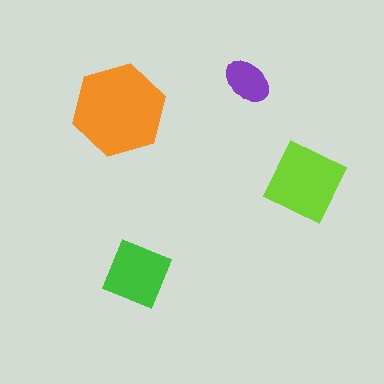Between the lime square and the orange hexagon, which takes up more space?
The orange hexagon.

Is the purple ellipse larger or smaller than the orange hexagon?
Smaller.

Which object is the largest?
The orange hexagon.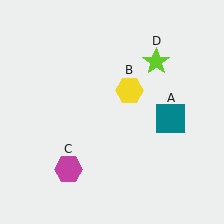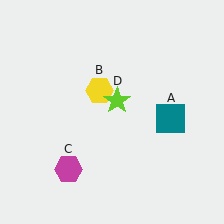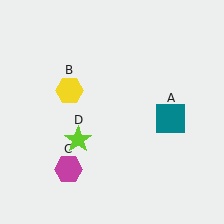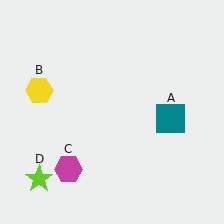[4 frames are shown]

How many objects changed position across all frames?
2 objects changed position: yellow hexagon (object B), lime star (object D).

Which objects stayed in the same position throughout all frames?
Teal square (object A) and magenta hexagon (object C) remained stationary.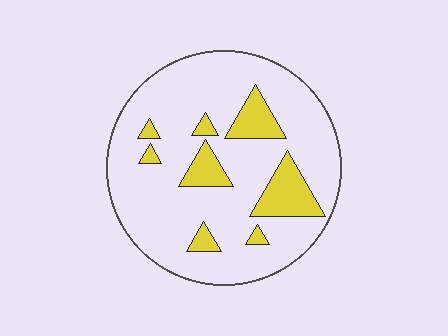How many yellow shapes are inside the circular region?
8.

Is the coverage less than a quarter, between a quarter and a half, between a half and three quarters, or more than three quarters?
Less than a quarter.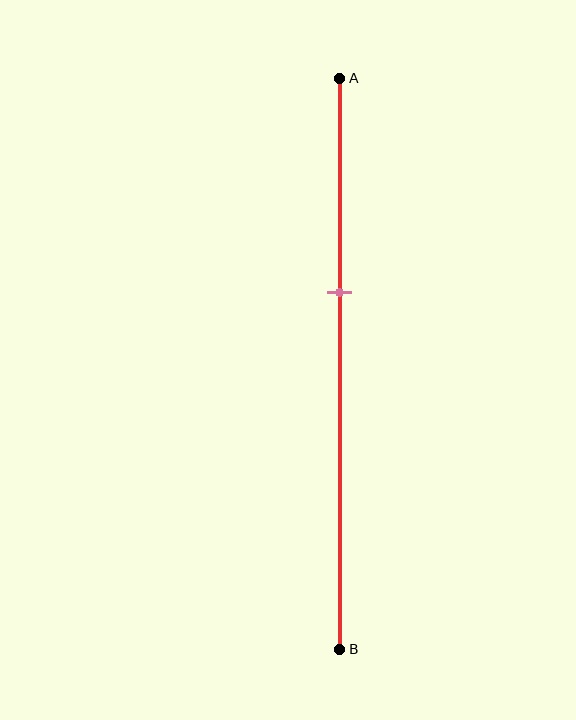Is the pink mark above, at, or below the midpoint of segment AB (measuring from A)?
The pink mark is above the midpoint of segment AB.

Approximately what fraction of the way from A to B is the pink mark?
The pink mark is approximately 40% of the way from A to B.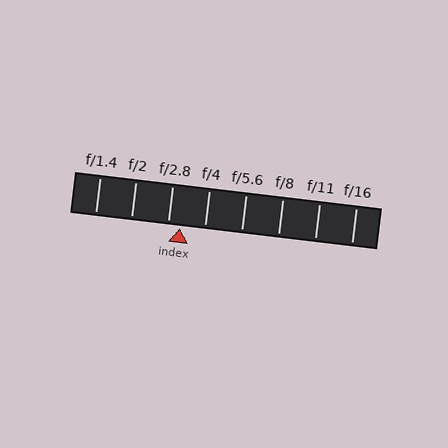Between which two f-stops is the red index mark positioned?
The index mark is between f/2.8 and f/4.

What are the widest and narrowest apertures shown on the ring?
The widest aperture shown is f/1.4 and the narrowest is f/16.